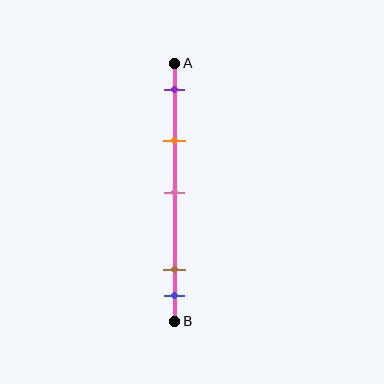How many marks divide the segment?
There are 5 marks dividing the segment.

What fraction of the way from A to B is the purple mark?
The purple mark is approximately 10% (0.1) of the way from A to B.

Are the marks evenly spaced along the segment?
No, the marks are not evenly spaced.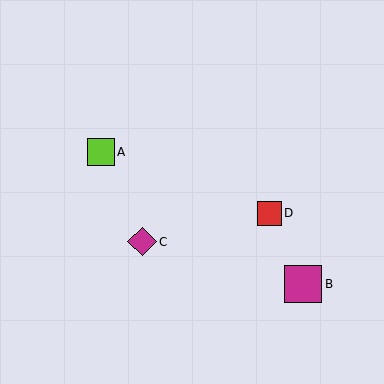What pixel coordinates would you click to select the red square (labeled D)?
Click at (270, 213) to select the red square D.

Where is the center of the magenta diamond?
The center of the magenta diamond is at (142, 242).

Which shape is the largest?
The magenta square (labeled B) is the largest.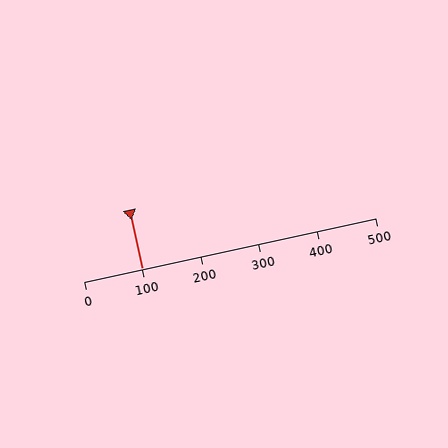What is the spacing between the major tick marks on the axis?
The major ticks are spaced 100 apart.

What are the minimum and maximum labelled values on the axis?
The axis runs from 0 to 500.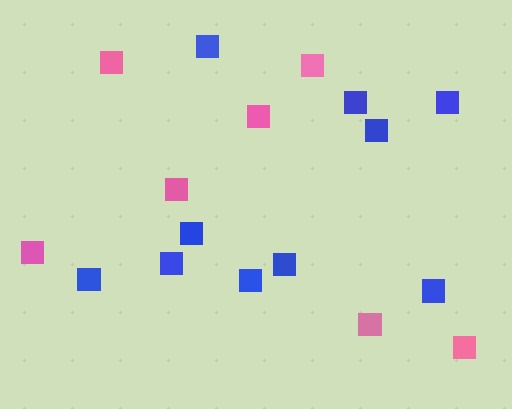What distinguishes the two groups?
There are 2 groups: one group of pink squares (7) and one group of blue squares (10).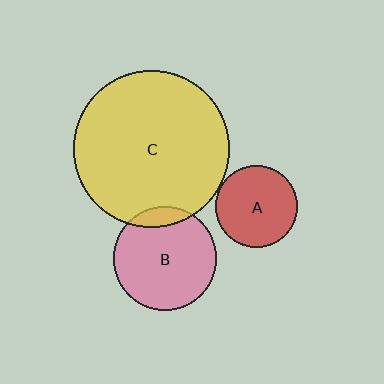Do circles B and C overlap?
Yes.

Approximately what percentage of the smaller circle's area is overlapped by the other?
Approximately 10%.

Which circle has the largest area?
Circle C (yellow).